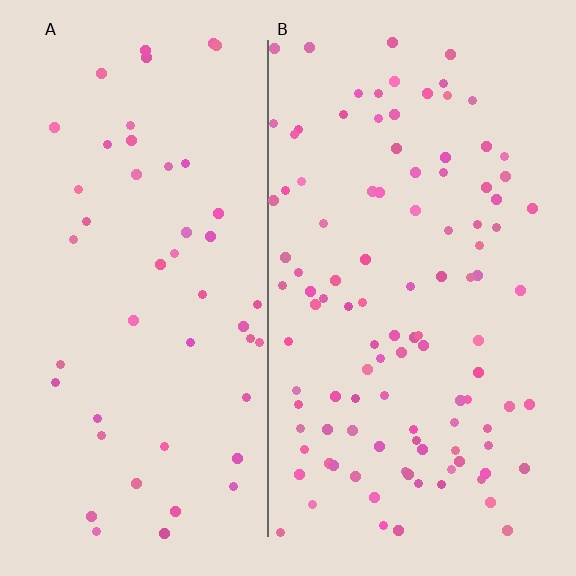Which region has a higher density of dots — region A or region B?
B (the right).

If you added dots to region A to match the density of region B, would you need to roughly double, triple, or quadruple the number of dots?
Approximately double.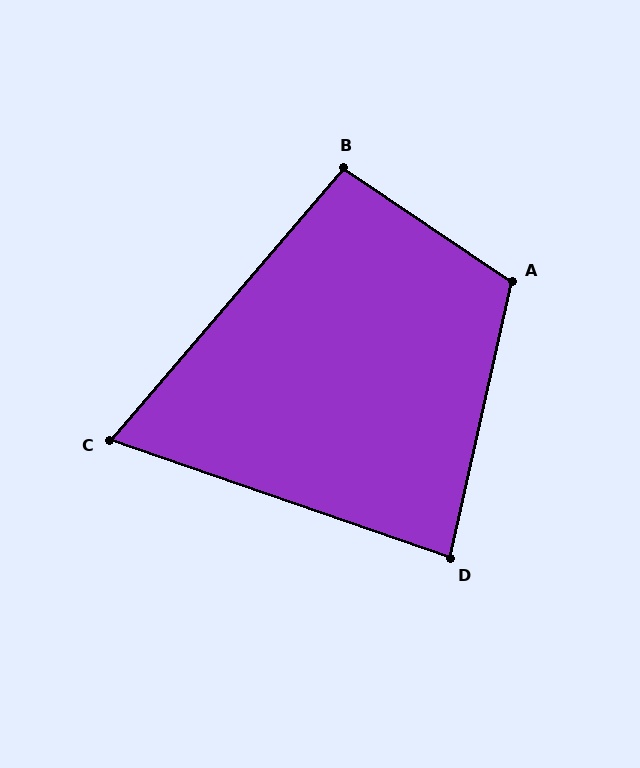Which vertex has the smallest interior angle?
C, at approximately 68 degrees.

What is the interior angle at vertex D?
Approximately 83 degrees (acute).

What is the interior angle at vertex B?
Approximately 97 degrees (obtuse).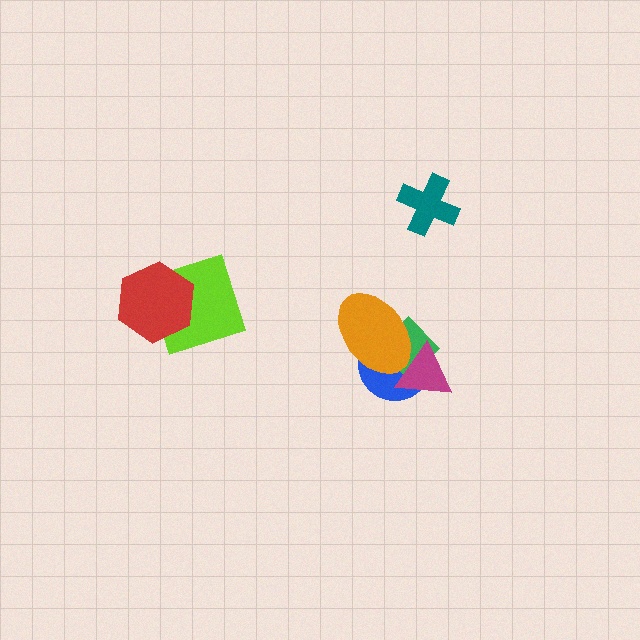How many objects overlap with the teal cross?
0 objects overlap with the teal cross.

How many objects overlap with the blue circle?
3 objects overlap with the blue circle.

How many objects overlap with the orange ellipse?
3 objects overlap with the orange ellipse.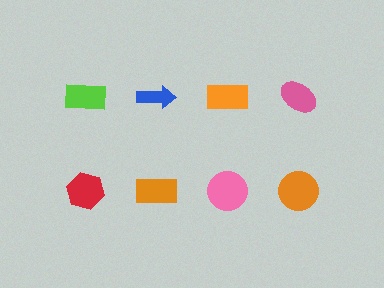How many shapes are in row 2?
4 shapes.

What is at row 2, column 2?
An orange rectangle.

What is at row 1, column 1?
A lime rectangle.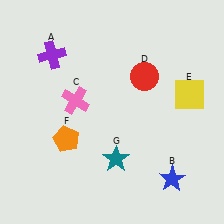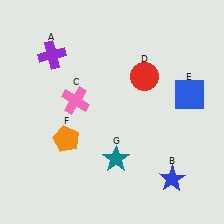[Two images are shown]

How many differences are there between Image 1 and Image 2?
There is 1 difference between the two images.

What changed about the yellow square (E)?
In Image 1, E is yellow. In Image 2, it changed to blue.